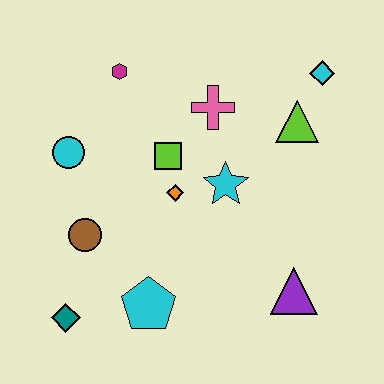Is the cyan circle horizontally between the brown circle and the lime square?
No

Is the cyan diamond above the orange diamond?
Yes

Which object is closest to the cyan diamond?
The lime triangle is closest to the cyan diamond.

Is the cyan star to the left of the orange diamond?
No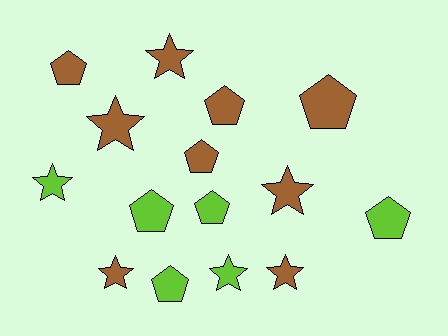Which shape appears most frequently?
Pentagon, with 8 objects.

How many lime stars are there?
There are 2 lime stars.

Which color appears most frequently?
Brown, with 9 objects.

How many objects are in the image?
There are 15 objects.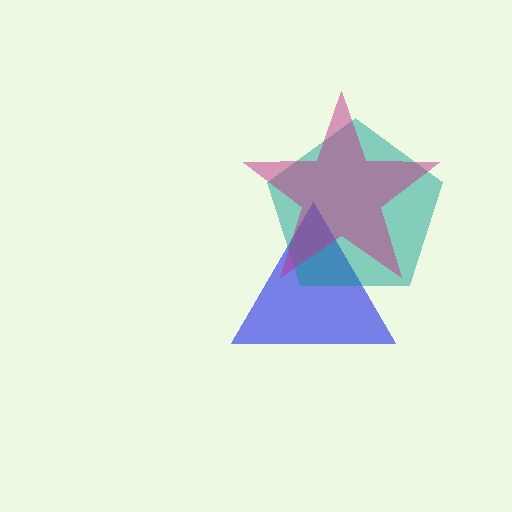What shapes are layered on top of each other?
The layered shapes are: a blue triangle, a teal pentagon, a magenta star.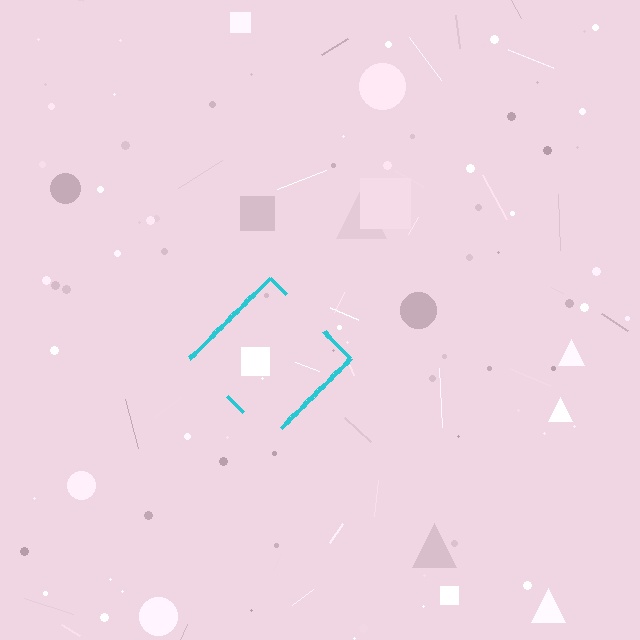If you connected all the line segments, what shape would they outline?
They would outline a diamond.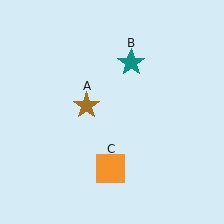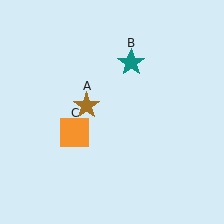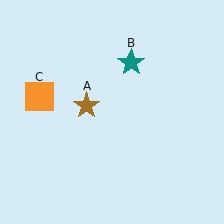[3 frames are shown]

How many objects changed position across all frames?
1 object changed position: orange square (object C).